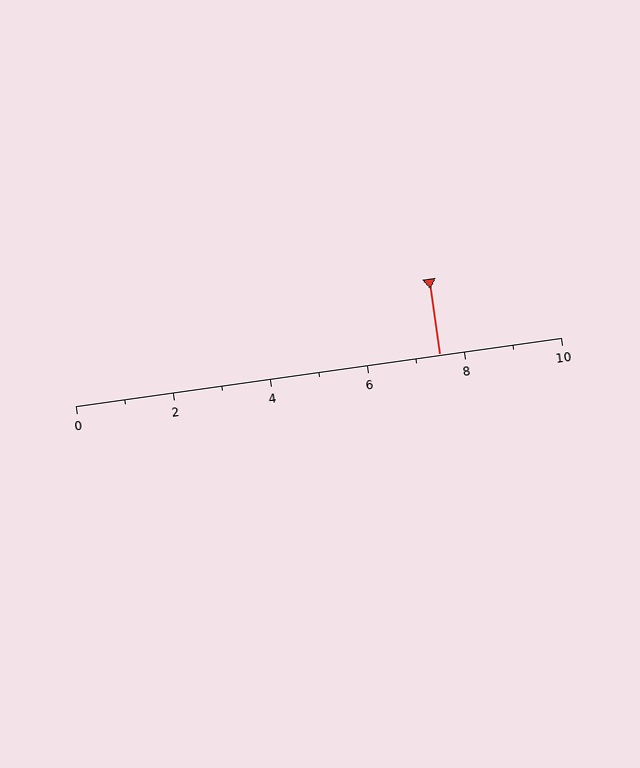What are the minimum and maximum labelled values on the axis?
The axis runs from 0 to 10.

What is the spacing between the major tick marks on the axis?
The major ticks are spaced 2 apart.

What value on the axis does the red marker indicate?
The marker indicates approximately 7.5.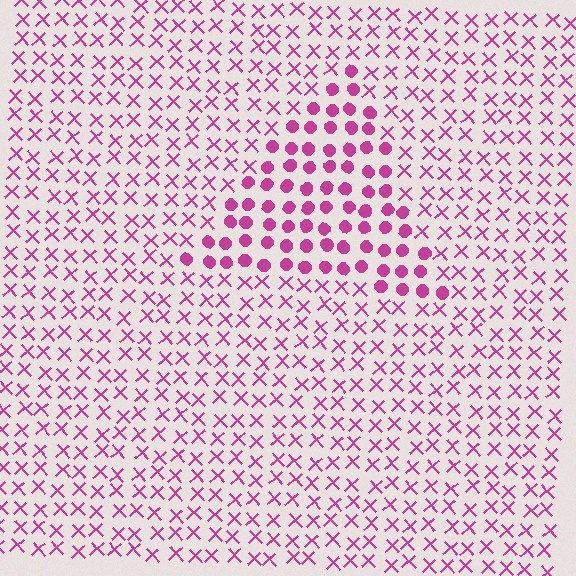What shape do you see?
I see a triangle.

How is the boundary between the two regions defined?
The boundary is defined by a change in element shape: circles inside vs. X marks outside. All elements share the same color and spacing.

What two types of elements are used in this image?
The image uses circles inside the triangle region and X marks outside it.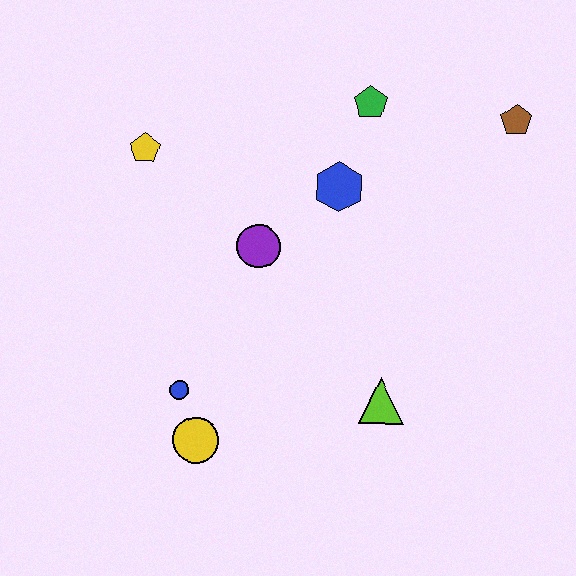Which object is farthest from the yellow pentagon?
The brown pentagon is farthest from the yellow pentagon.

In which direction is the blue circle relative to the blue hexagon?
The blue circle is below the blue hexagon.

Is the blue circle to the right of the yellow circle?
No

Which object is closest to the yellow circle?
The blue circle is closest to the yellow circle.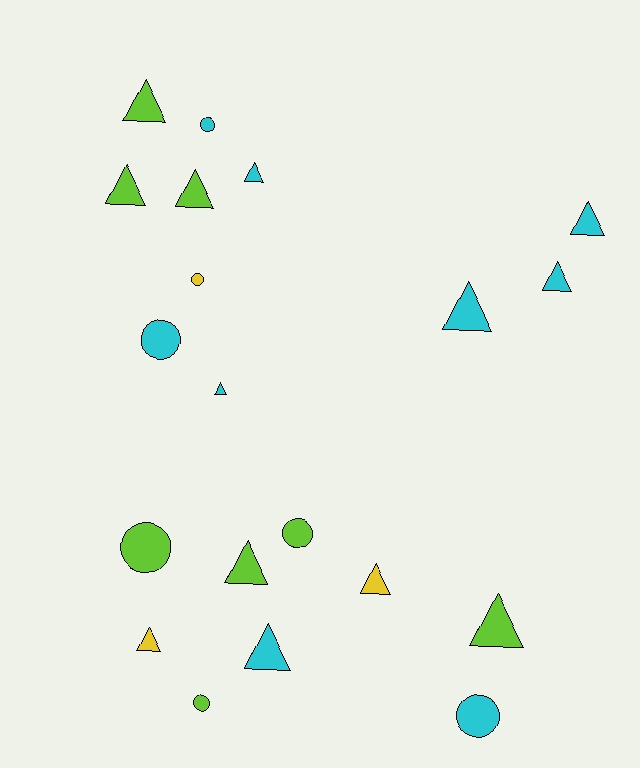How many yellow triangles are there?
There are 2 yellow triangles.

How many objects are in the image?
There are 20 objects.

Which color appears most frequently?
Cyan, with 9 objects.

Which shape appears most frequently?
Triangle, with 13 objects.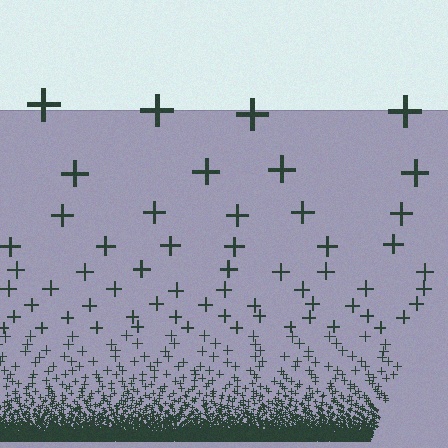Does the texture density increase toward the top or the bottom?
Density increases toward the bottom.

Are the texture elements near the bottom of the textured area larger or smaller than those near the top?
Smaller. The gradient is inverted — elements near the bottom are smaller and denser.